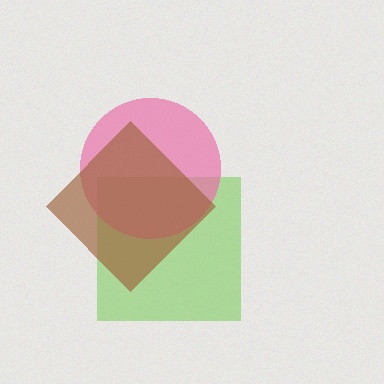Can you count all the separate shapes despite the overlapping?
Yes, there are 3 separate shapes.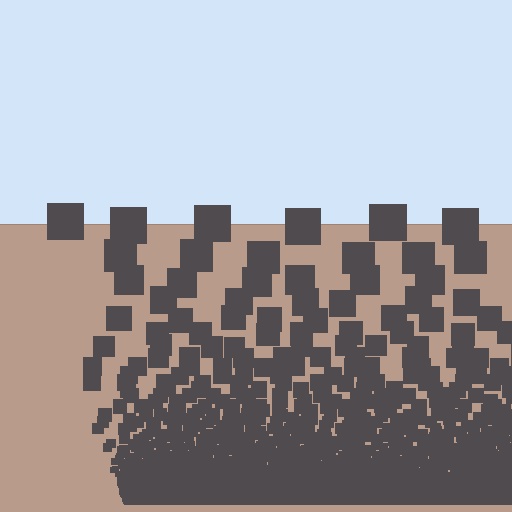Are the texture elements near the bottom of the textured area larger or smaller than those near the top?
Smaller. The gradient is inverted — elements near the bottom are smaller and denser.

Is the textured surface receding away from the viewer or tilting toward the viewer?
The surface appears to tilt toward the viewer. Texture elements get larger and sparser toward the top.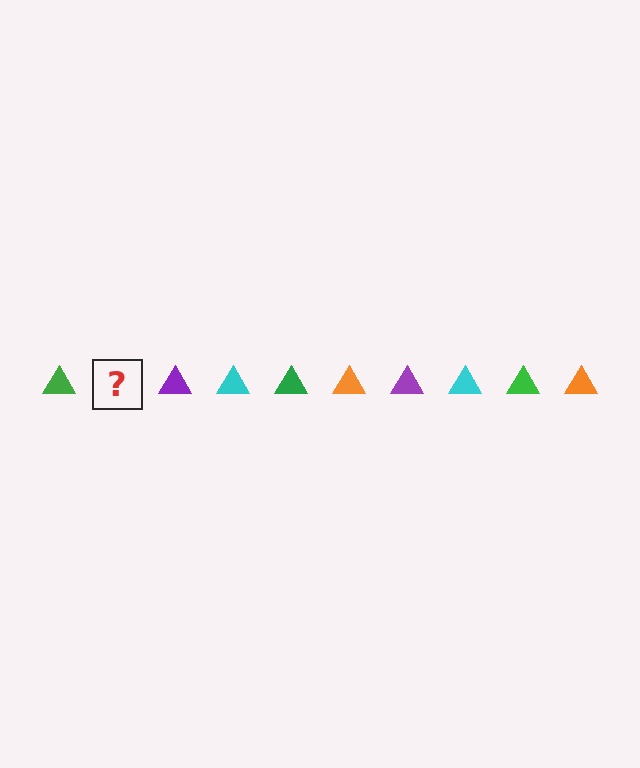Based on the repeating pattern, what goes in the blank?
The blank should be an orange triangle.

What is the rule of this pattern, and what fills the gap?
The rule is that the pattern cycles through green, orange, purple, cyan triangles. The gap should be filled with an orange triangle.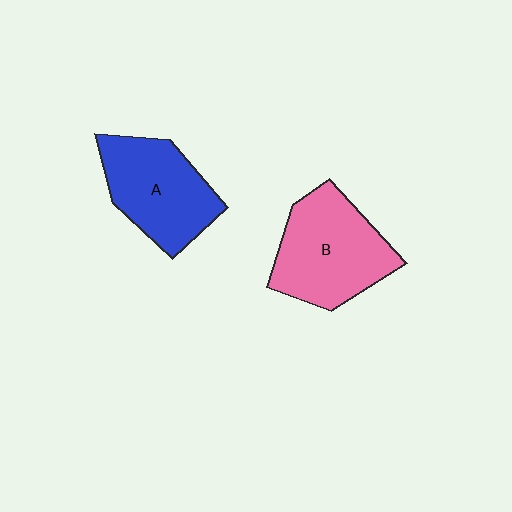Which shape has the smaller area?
Shape A (blue).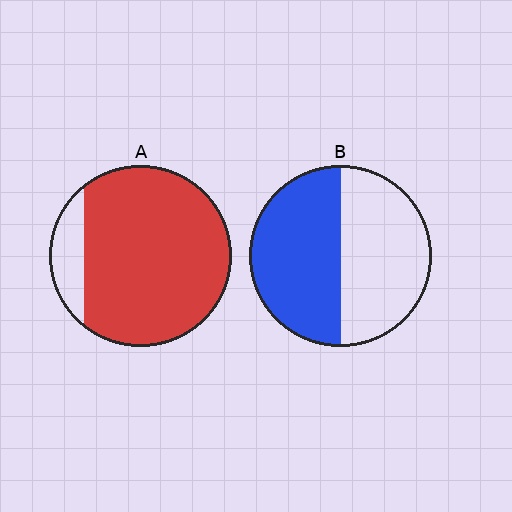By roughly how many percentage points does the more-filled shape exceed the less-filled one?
By roughly 35 percentage points (A over B).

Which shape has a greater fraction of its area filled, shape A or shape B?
Shape A.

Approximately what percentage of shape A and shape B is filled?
A is approximately 85% and B is approximately 50%.